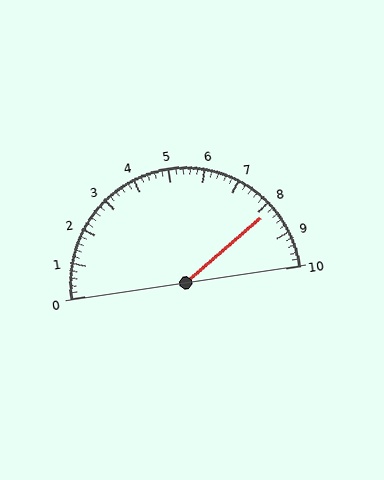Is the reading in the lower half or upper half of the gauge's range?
The reading is in the upper half of the range (0 to 10).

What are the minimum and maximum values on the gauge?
The gauge ranges from 0 to 10.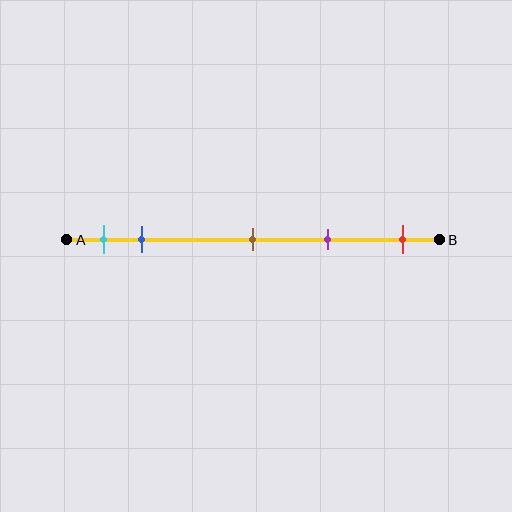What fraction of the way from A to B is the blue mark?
The blue mark is approximately 20% (0.2) of the way from A to B.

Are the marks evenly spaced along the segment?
No, the marks are not evenly spaced.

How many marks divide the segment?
There are 5 marks dividing the segment.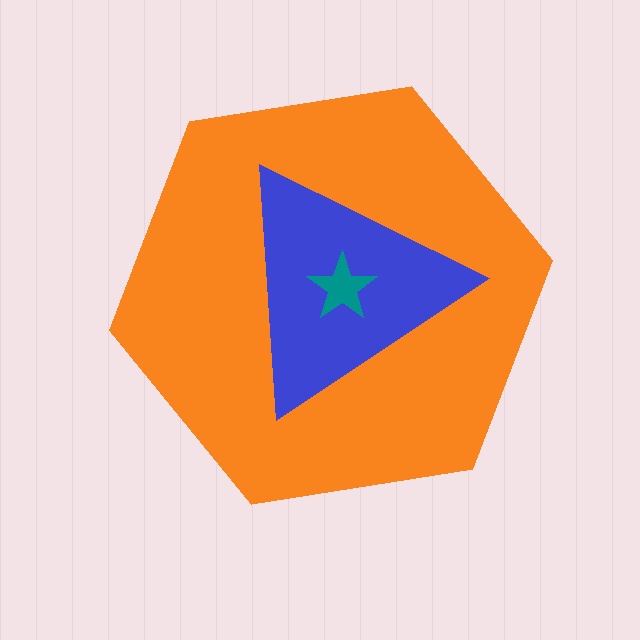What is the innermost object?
The teal star.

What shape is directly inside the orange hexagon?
The blue triangle.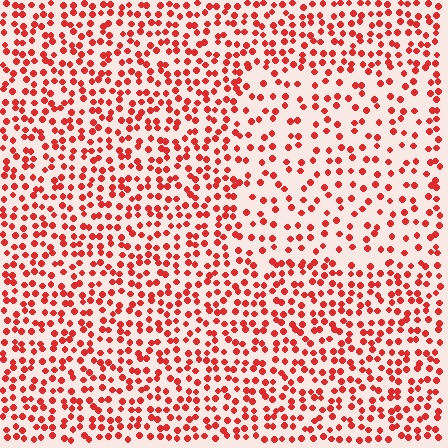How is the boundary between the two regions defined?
The boundary is defined by a change in element density (approximately 1.8x ratio). All elements are the same color, size, and shape.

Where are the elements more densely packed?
The elements are more densely packed outside the rectangle boundary.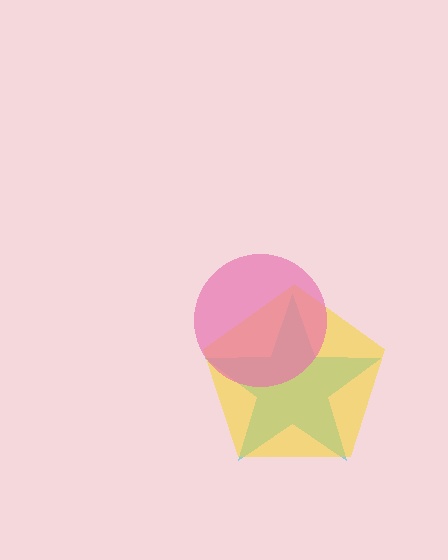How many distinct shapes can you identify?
There are 3 distinct shapes: a cyan star, a yellow pentagon, a pink circle.